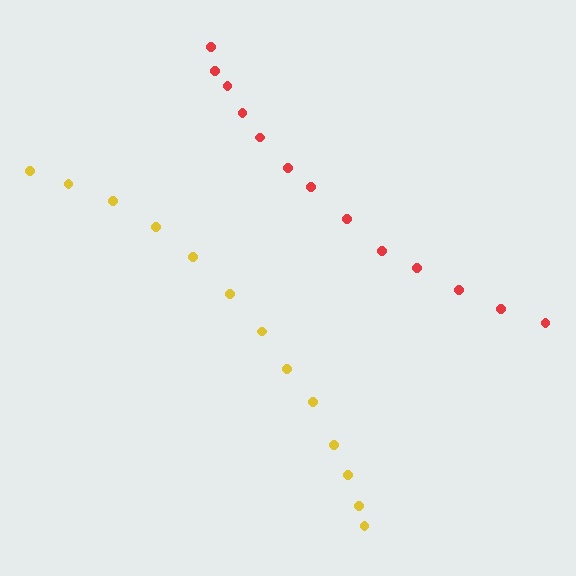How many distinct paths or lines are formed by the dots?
There are 2 distinct paths.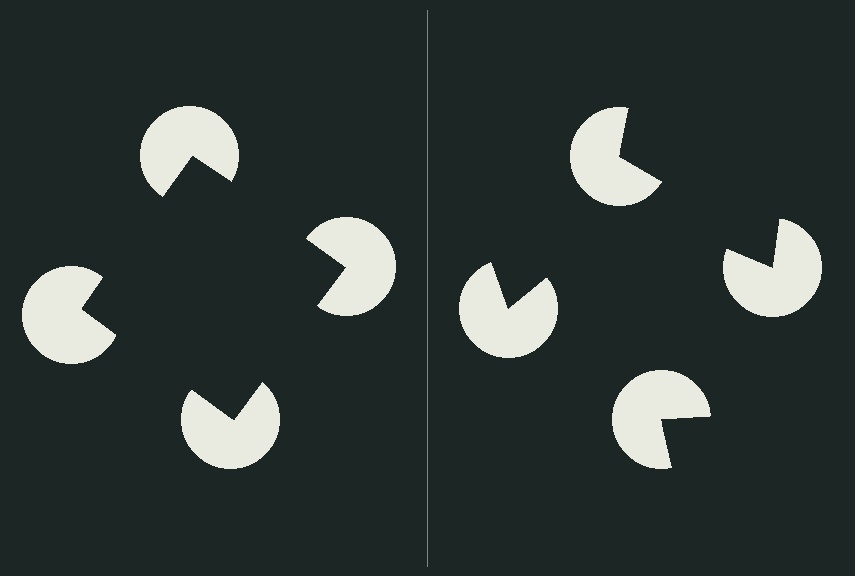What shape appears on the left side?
An illusory square.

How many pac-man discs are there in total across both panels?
8 — 4 on each side.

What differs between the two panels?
The pac-man discs are positioned identically on both sides; only the wedge orientations differ. On the left they align to a square; on the right they are misaligned.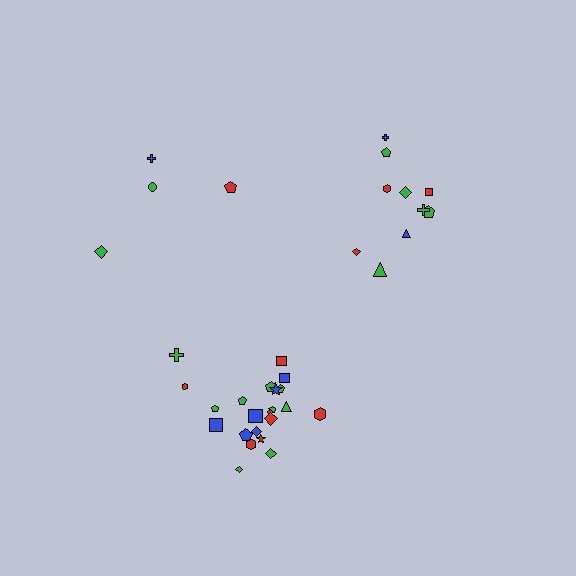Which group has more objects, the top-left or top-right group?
The top-right group.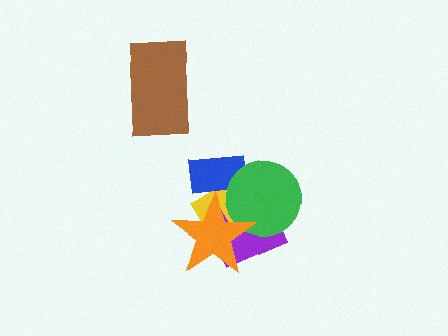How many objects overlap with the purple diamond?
4 objects overlap with the purple diamond.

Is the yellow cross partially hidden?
Yes, it is partially covered by another shape.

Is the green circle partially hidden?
Yes, it is partially covered by another shape.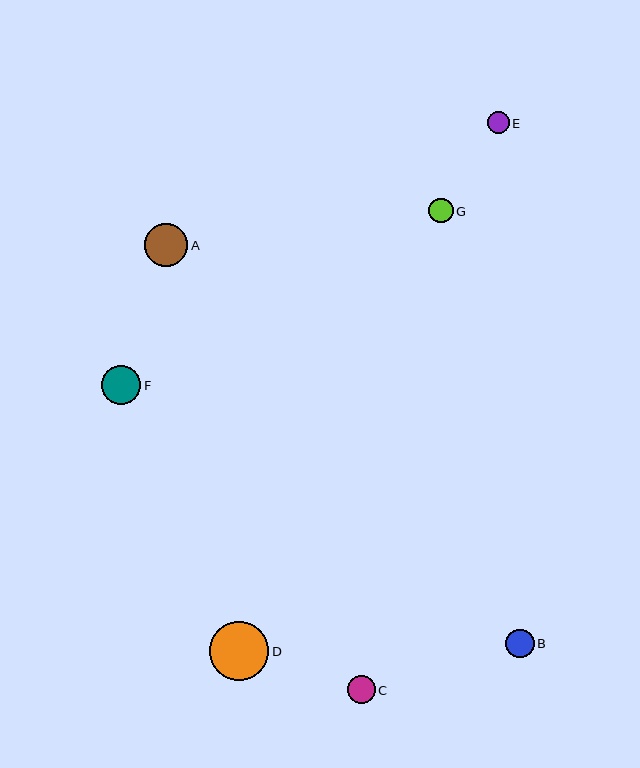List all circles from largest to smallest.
From largest to smallest: D, A, F, B, C, G, E.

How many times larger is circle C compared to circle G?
Circle C is approximately 1.1 times the size of circle G.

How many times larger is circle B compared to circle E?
Circle B is approximately 1.3 times the size of circle E.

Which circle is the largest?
Circle D is the largest with a size of approximately 59 pixels.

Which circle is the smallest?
Circle E is the smallest with a size of approximately 21 pixels.